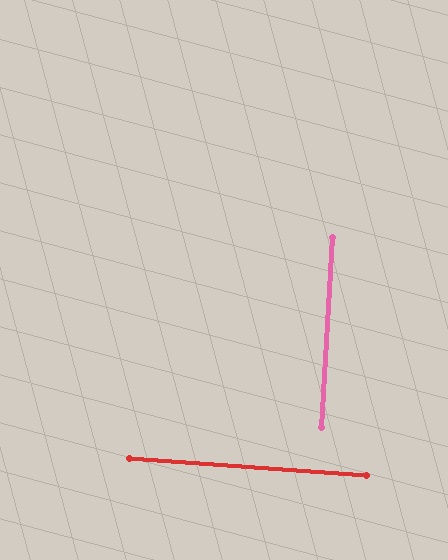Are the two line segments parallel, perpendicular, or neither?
Perpendicular — they meet at approximately 89°.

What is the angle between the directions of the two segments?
Approximately 89 degrees.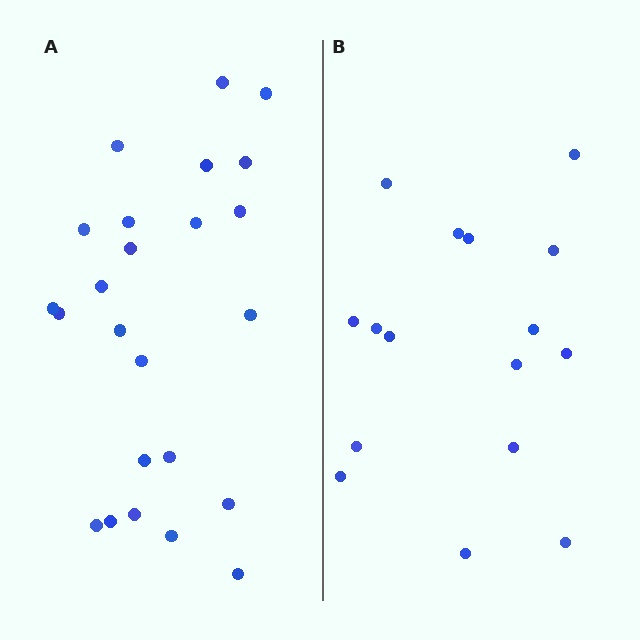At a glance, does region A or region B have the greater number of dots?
Region A (the left region) has more dots.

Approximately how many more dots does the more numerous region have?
Region A has roughly 8 or so more dots than region B.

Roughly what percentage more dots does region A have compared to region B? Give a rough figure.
About 50% more.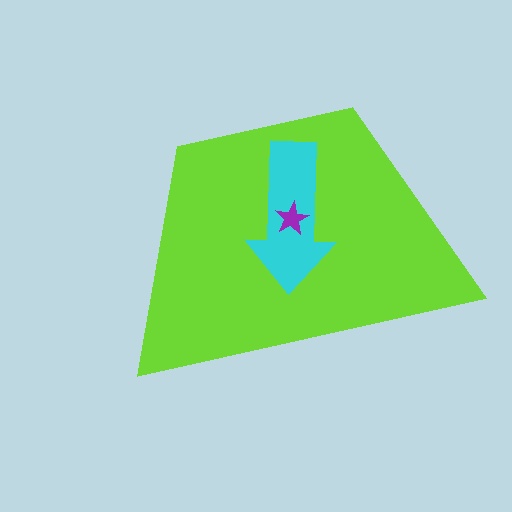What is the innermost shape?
The purple star.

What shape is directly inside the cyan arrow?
The purple star.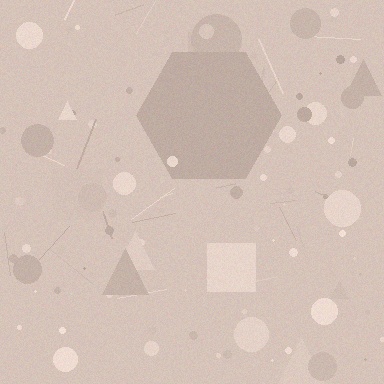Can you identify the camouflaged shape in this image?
The camouflaged shape is a hexagon.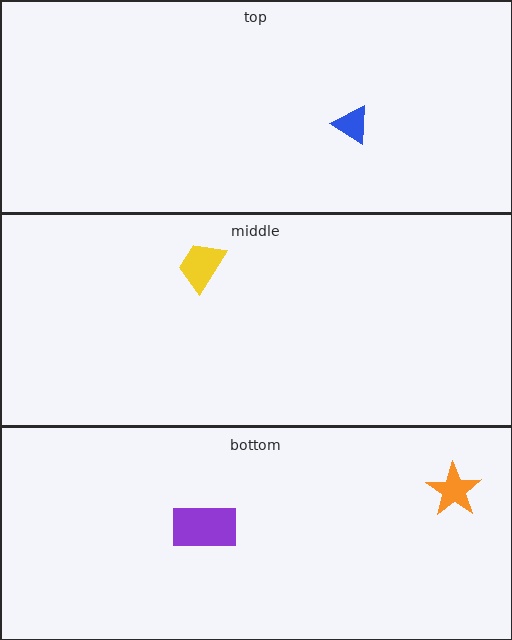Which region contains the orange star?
The bottom region.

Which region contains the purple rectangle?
The bottom region.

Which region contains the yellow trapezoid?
The middle region.